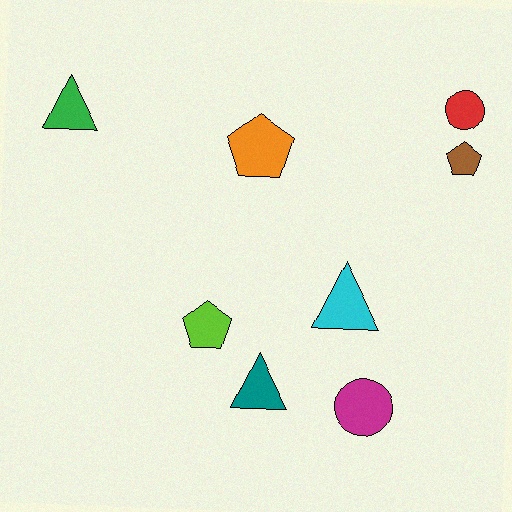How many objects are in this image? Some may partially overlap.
There are 8 objects.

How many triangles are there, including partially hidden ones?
There are 3 triangles.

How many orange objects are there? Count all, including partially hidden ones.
There is 1 orange object.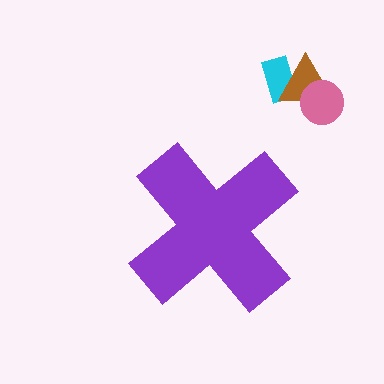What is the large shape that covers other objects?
A purple cross.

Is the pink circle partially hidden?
No, the pink circle is fully visible.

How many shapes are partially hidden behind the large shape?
0 shapes are partially hidden.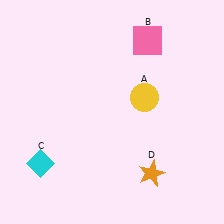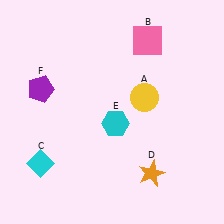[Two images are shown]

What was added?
A cyan hexagon (E), a purple pentagon (F) were added in Image 2.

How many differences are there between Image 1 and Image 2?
There are 2 differences between the two images.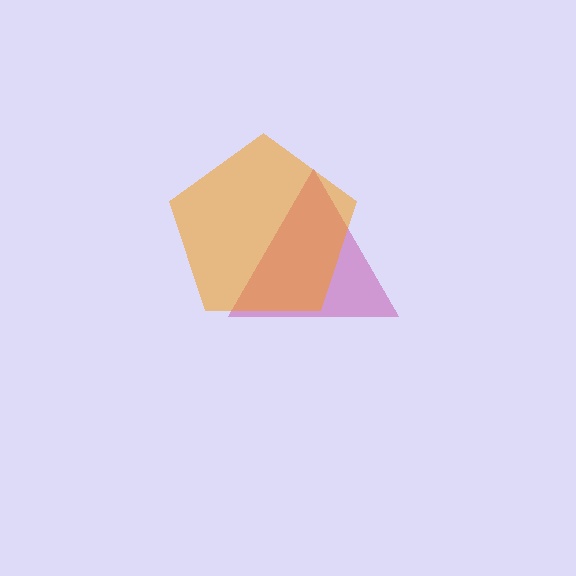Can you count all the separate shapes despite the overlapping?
Yes, there are 2 separate shapes.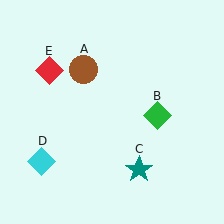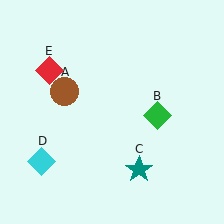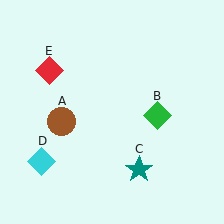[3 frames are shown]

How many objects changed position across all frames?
1 object changed position: brown circle (object A).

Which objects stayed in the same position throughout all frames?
Green diamond (object B) and teal star (object C) and cyan diamond (object D) and red diamond (object E) remained stationary.